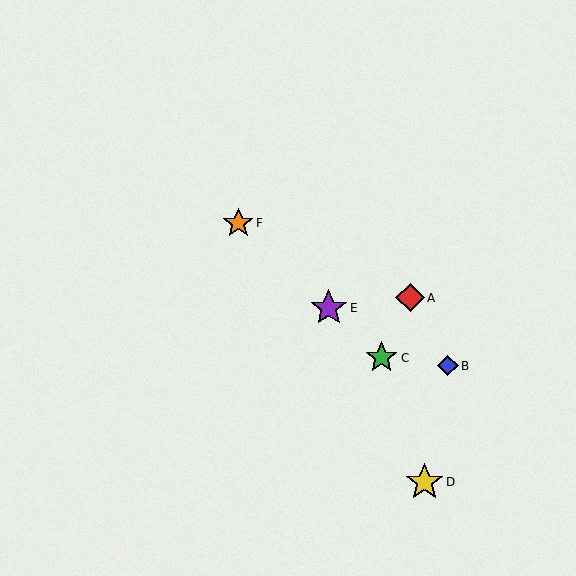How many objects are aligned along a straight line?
3 objects (C, E, F) are aligned along a straight line.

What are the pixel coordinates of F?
Object F is at (238, 223).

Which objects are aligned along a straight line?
Objects C, E, F are aligned along a straight line.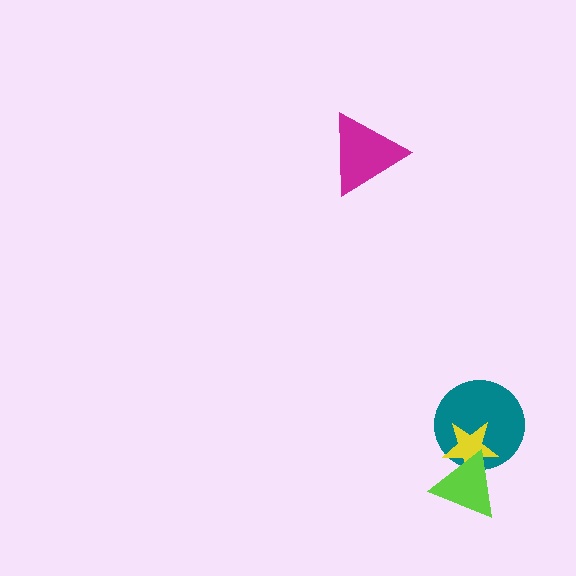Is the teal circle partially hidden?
Yes, it is partially covered by another shape.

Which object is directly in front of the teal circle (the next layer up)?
The yellow star is directly in front of the teal circle.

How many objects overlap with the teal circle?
2 objects overlap with the teal circle.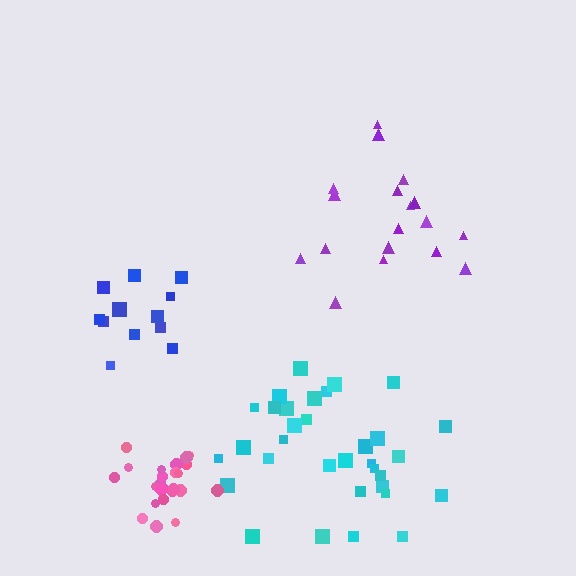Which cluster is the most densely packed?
Pink.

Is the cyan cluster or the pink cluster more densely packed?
Pink.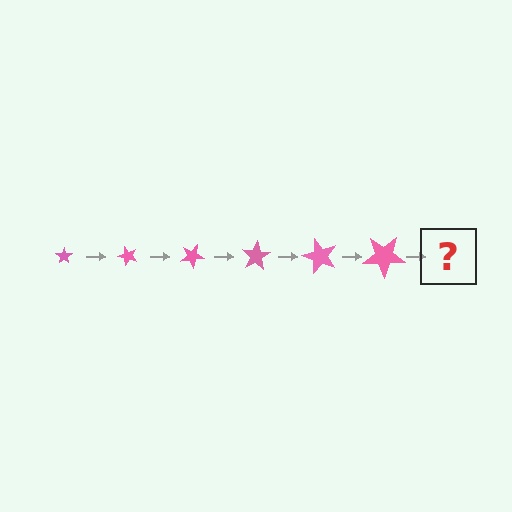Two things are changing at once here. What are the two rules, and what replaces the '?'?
The two rules are that the star grows larger each step and it rotates 50 degrees each step. The '?' should be a star, larger than the previous one and rotated 300 degrees from the start.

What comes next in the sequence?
The next element should be a star, larger than the previous one and rotated 300 degrees from the start.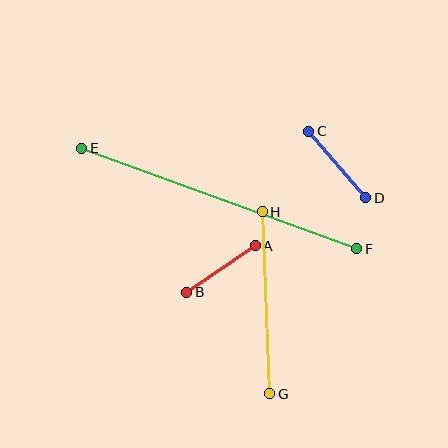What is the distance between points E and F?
The distance is approximately 293 pixels.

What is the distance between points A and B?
The distance is approximately 83 pixels.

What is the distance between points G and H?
The distance is approximately 182 pixels.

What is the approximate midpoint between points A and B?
The midpoint is at approximately (221, 269) pixels.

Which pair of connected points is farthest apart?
Points E and F are farthest apart.